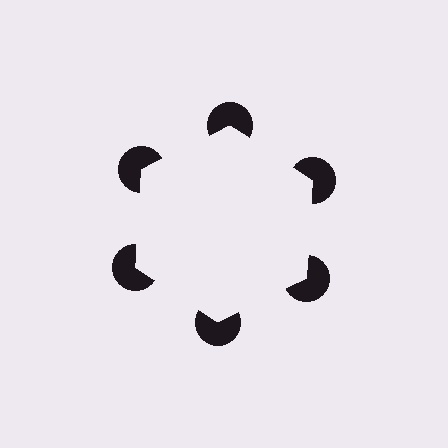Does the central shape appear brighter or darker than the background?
It typically appears slightly brighter than the background, even though no actual brightness change is drawn.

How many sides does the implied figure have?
6 sides.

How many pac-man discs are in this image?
There are 6 — one at each vertex of the illusory hexagon.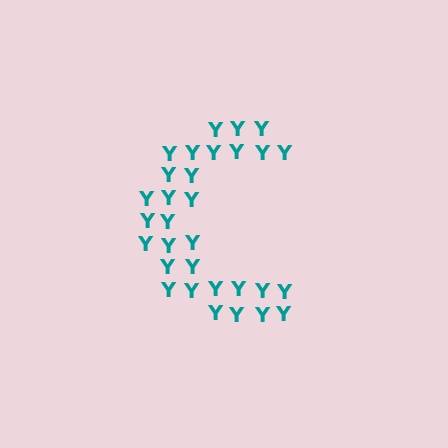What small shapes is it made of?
It is made of small letter Y's.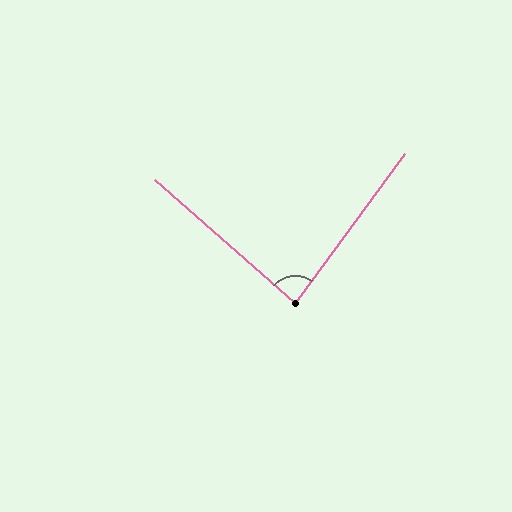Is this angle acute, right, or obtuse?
It is acute.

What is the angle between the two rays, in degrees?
Approximately 85 degrees.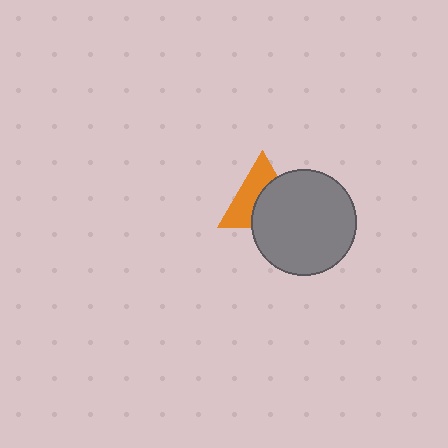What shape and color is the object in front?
The object in front is a gray circle.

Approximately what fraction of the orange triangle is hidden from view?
Roughly 50% of the orange triangle is hidden behind the gray circle.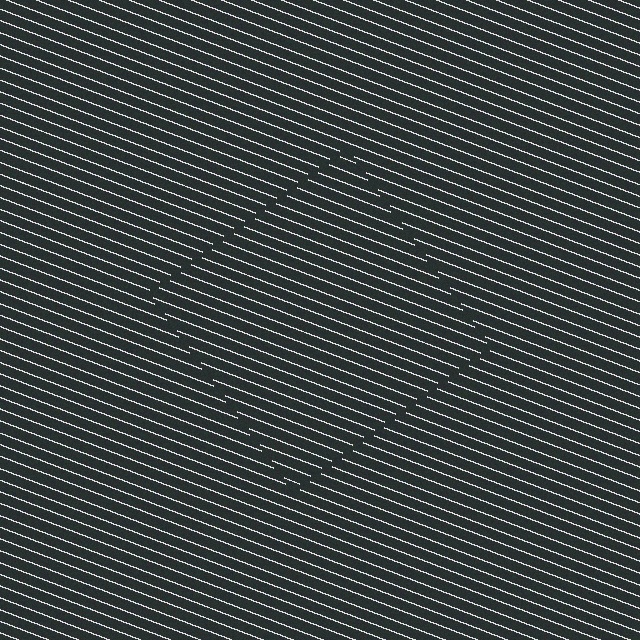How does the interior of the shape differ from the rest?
The interior of the shape contains the same grating, shifted by half a period — the contour is defined by the phase discontinuity where line-ends from the inner and outer gratings abut.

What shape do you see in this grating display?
An illusory square. The interior of the shape contains the same grating, shifted by half a period — the contour is defined by the phase discontinuity where line-ends from the inner and outer gratings abut.